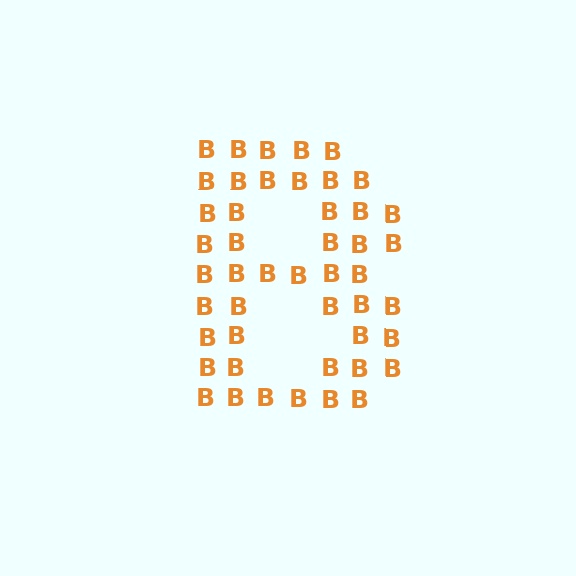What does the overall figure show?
The overall figure shows the letter B.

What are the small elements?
The small elements are letter B's.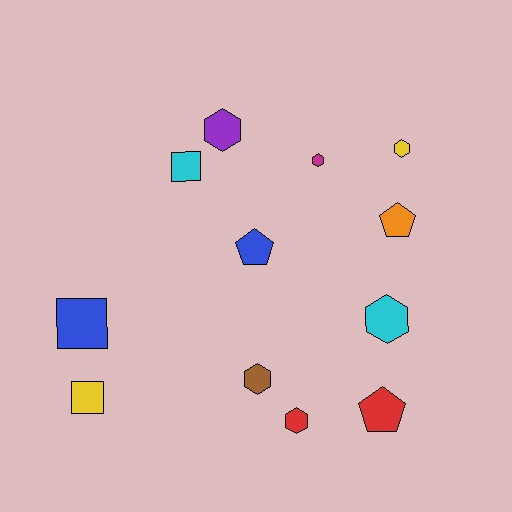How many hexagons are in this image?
There are 6 hexagons.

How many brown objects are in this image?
There is 1 brown object.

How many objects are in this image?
There are 12 objects.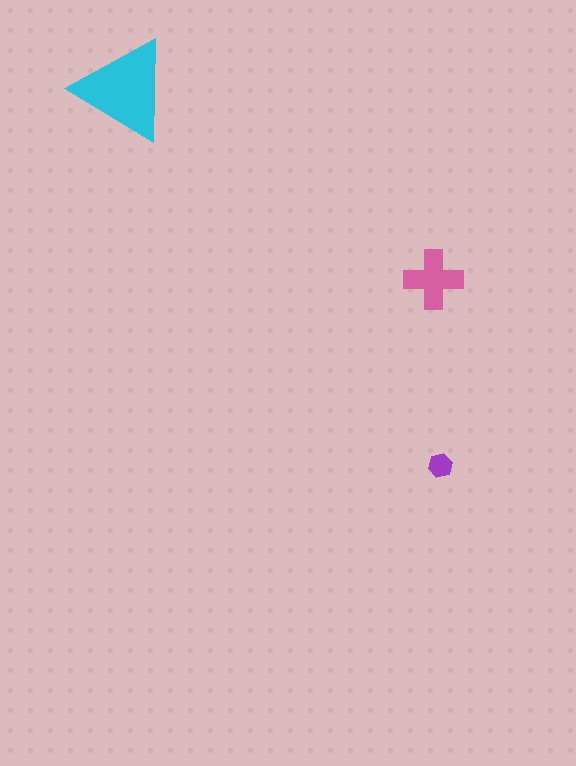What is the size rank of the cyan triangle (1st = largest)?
1st.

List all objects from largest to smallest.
The cyan triangle, the pink cross, the purple hexagon.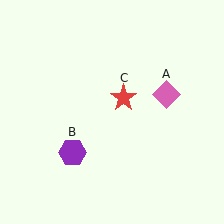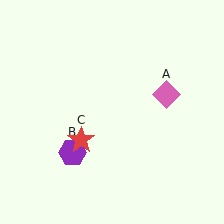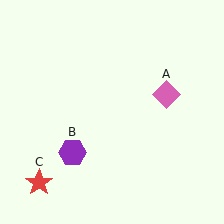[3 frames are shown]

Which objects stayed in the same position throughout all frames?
Pink diamond (object A) and purple hexagon (object B) remained stationary.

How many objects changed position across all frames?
1 object changed position: red star (object C).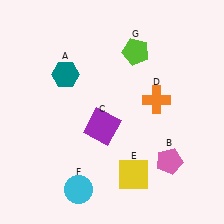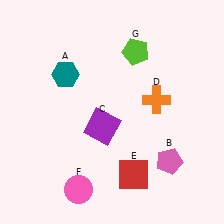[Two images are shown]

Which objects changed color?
E changed from yellow to red. F changed from cyan to pink.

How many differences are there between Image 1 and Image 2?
There are 2 differences between the two images.